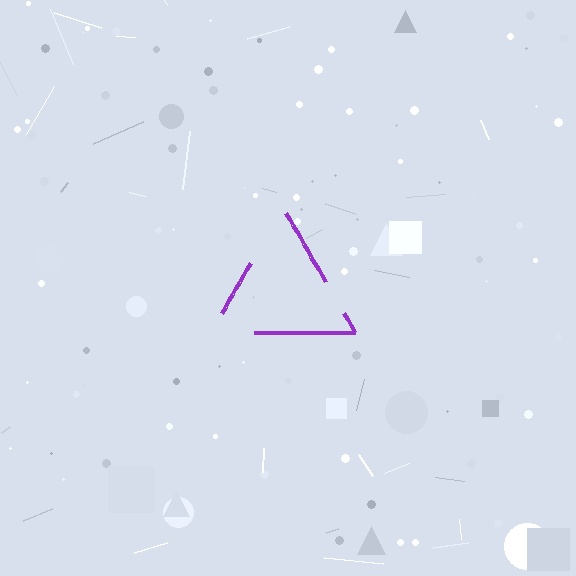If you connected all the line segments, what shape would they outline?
They would outline a triangle.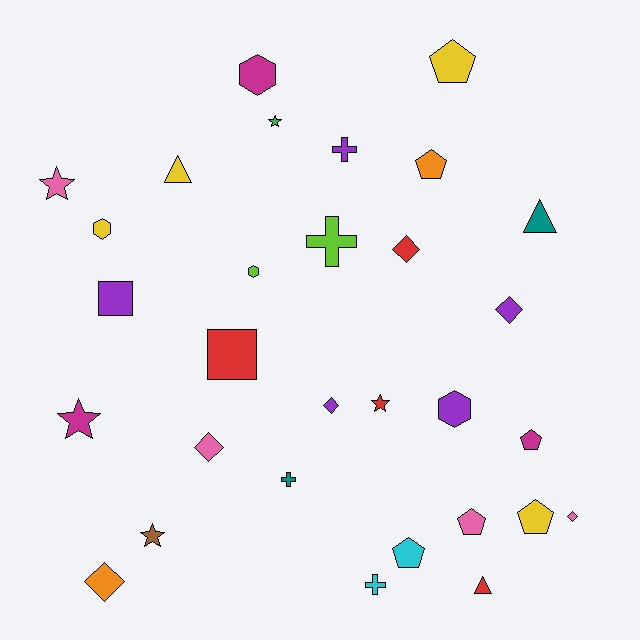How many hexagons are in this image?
There are 4 hexagons.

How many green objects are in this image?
There is 1 green object.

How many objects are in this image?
There are 30 objects.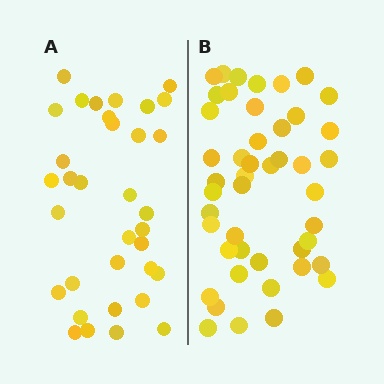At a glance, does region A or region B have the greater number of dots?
Region B (the right region) has more dots.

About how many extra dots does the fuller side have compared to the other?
Region B has roughly 12 or so more dots than region A.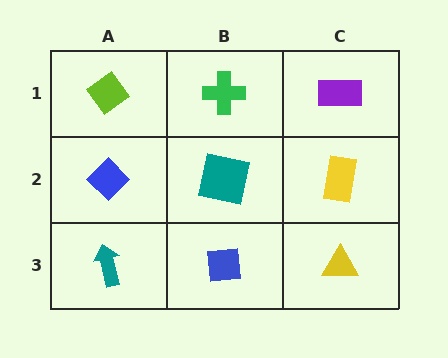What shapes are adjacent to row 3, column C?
A yellow rectangle (row 2, column C), a blue square (row 3, column B).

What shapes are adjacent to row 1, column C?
A yellow rectangle (row 2, column C), a green cross (row 1, column B).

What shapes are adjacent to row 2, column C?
A purple rectangle (row 1, column C), a yellow triangle (row 3, column C), a teal square (row 2, column B).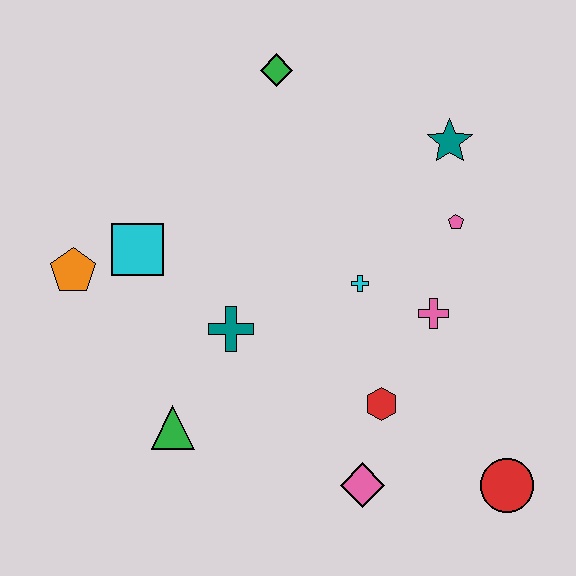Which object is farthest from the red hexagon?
The green diamond is farthest from the red hexagon.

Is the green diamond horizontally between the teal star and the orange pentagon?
Yes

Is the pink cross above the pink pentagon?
No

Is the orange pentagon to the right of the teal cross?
No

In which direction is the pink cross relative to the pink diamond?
The pink cross is above the pink diamond.